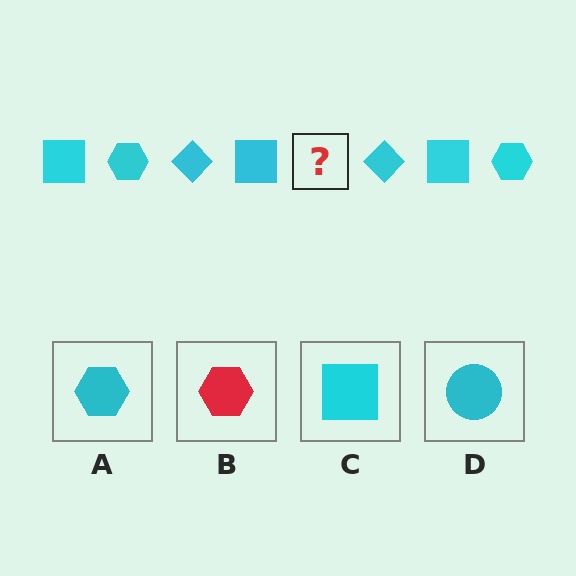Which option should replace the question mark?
Option A.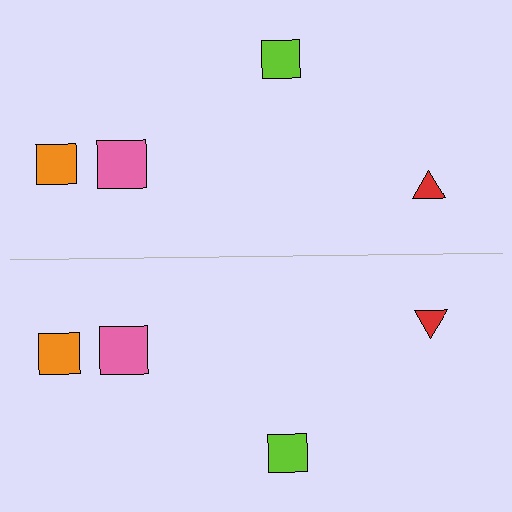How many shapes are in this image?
There are 8 shapes in this image.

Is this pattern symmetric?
Yes, this pattern has bilateral (reflection) symmetry.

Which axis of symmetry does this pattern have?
The pattern has a horizontal axis of symmetry running through the center of the image.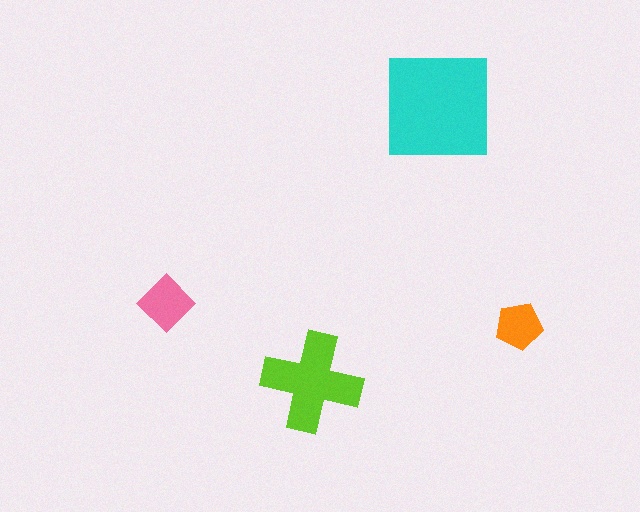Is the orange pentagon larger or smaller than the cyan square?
Smaller.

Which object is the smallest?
The orange pentagon.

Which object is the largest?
The cyan square.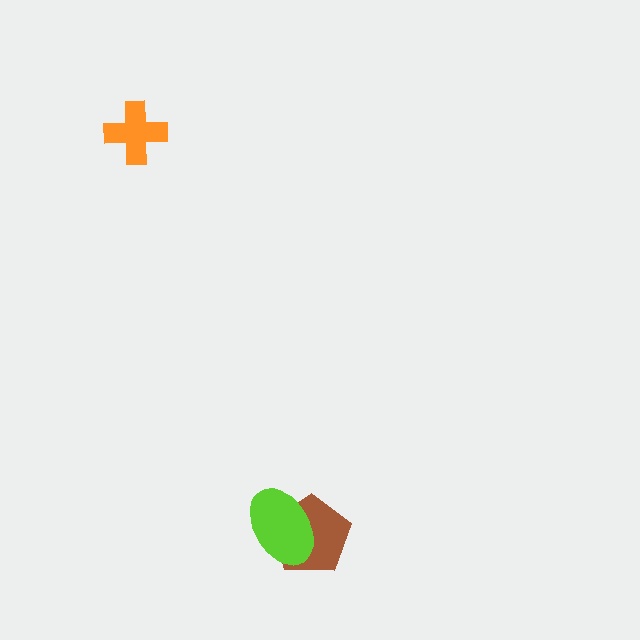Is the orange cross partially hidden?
No, no other shape covers it.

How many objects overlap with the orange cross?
0 objects overlap with the orange cross.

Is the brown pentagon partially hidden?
Yes, it is partially covered by another shape.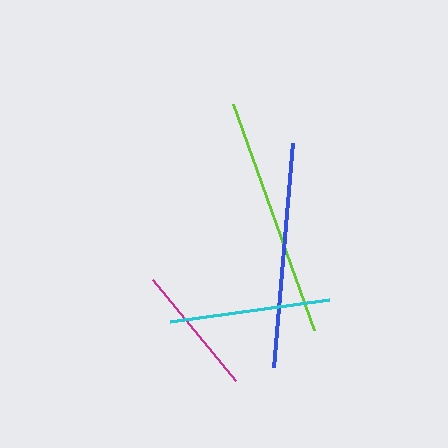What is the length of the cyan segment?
The cyan segment is approximately 160 pixels long.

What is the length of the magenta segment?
The magenta segment is approximately 131 pixels long.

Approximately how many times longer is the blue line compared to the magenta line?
The blue line is approximately 1.7 times the length of the magenta line.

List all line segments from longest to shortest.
From longest to shortest: lime, blue, cyan, magenta.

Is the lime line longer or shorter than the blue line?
The lime line is longer than the blue line.